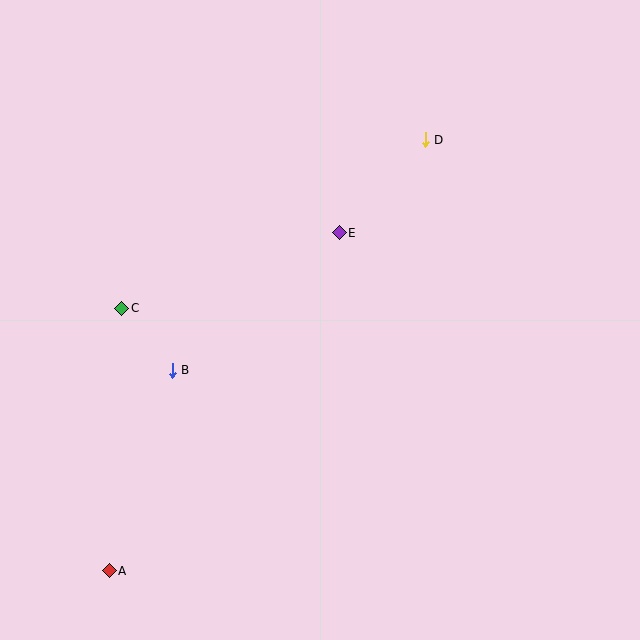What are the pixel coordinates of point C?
Point C is at (122, 308).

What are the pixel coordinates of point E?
Point E is at (339, 233).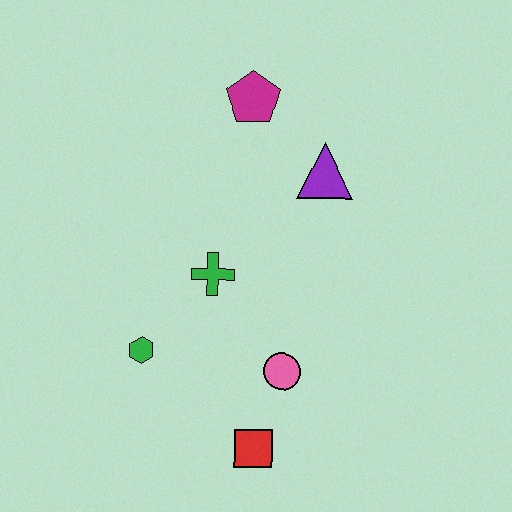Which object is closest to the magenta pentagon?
The purple triangle is closest to the magenta pentagon.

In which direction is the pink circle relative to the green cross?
The pink circle is below the green cross.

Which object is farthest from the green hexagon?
The magenta pentagon is farthest from the green hexagon.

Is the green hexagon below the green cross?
Yes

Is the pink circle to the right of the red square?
Yes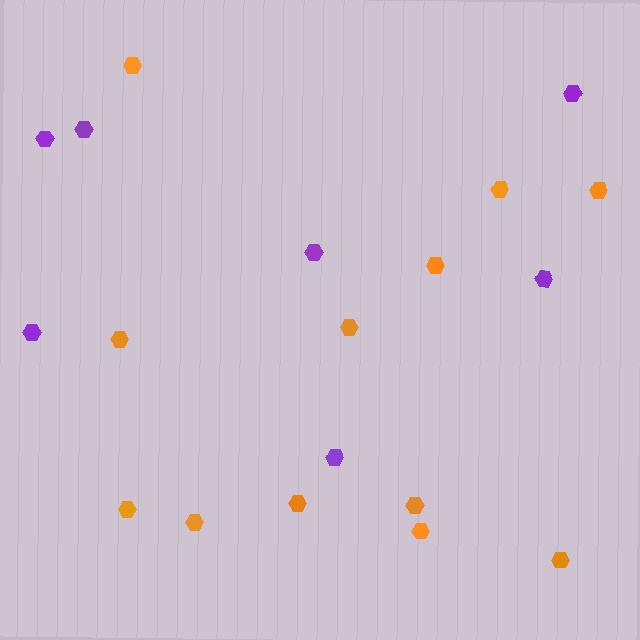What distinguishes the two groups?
There are 2 groups: one group of purple hexagons (7) and one group of orange hexagons (12).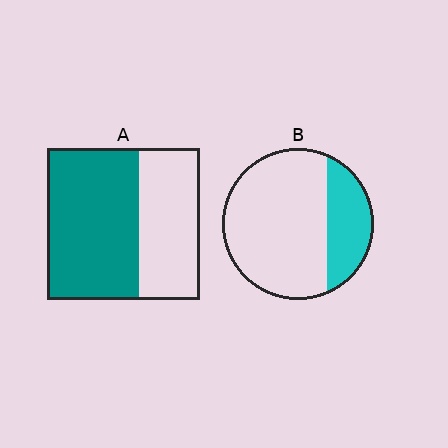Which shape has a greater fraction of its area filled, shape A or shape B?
Shape A.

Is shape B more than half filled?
No.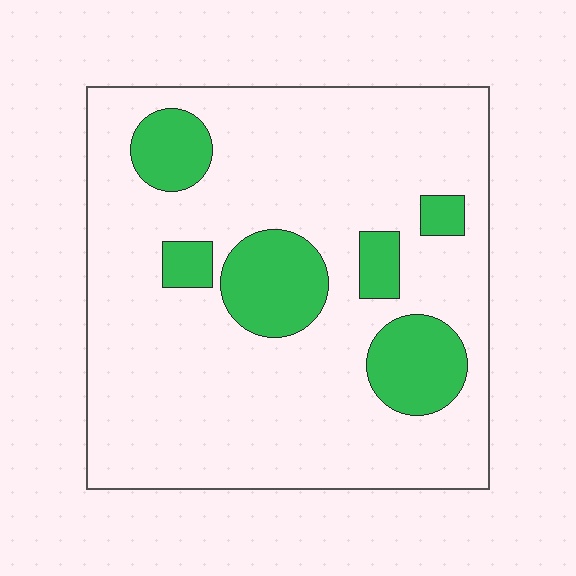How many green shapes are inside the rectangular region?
6.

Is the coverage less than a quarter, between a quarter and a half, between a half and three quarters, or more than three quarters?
Less than a quarter.